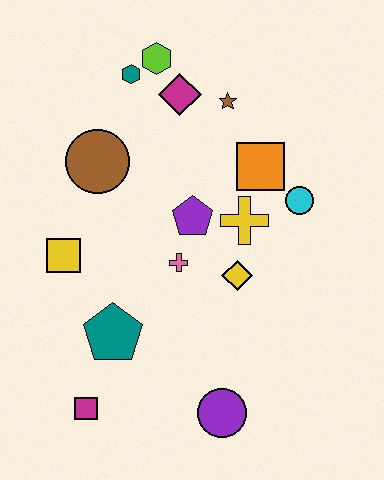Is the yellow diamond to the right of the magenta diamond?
Yes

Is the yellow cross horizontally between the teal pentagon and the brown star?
No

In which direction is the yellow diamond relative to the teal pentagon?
The yellow diamond is to the right of the teal pentagon.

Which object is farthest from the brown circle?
The purple circle is farthest from the brown circle.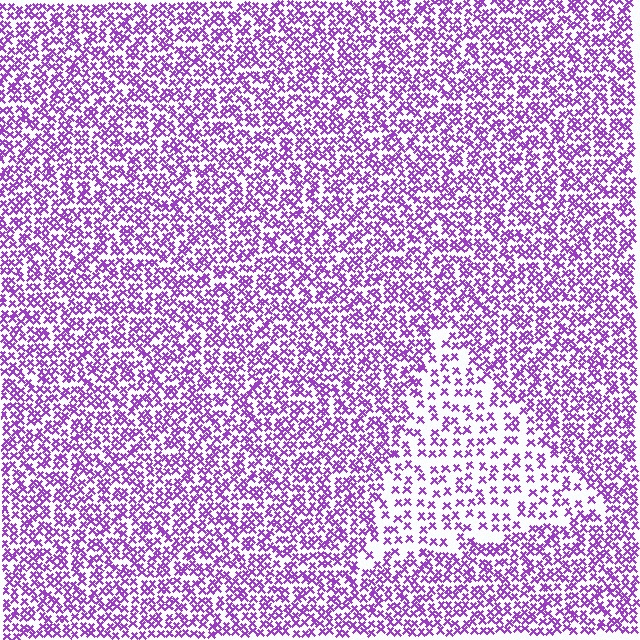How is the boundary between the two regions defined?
The boundary is defined by a change in element density (approximately 2.1x ratio). All elements are the same color, size, and shape.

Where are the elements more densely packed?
The elements are more densely packed outside the triangle boundary.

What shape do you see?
I see a triangle.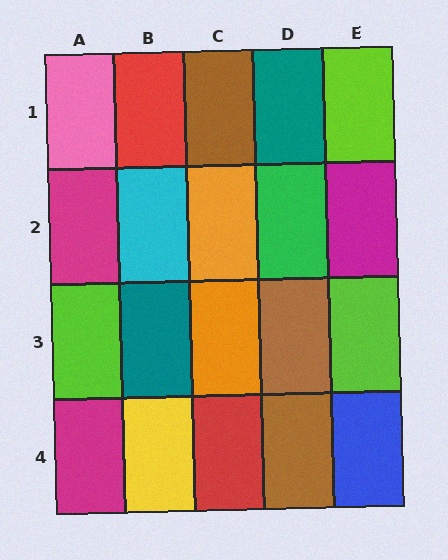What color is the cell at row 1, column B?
Red.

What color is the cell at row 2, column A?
Magenta.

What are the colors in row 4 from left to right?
Magenta, yellow, red, brown, blue.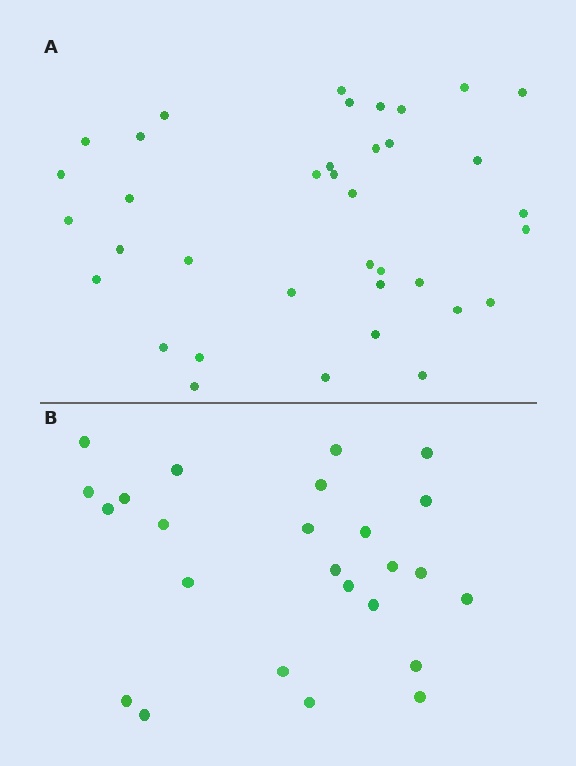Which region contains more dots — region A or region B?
Region A (the top region) has more dots.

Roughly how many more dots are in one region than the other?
Region A has roughly 12 or so more dots than region B.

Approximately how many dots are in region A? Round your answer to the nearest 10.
About 40 dots. (The exact count is 37, which rounds to 40.)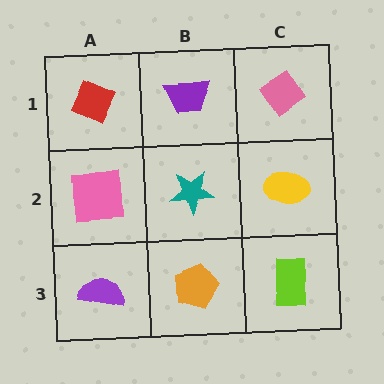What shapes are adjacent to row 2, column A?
A red diamond (row 1, column A), a purple semicircle (row 3, column A), a teal star (row 2, column B).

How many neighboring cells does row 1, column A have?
2.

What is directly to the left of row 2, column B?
A pink square.